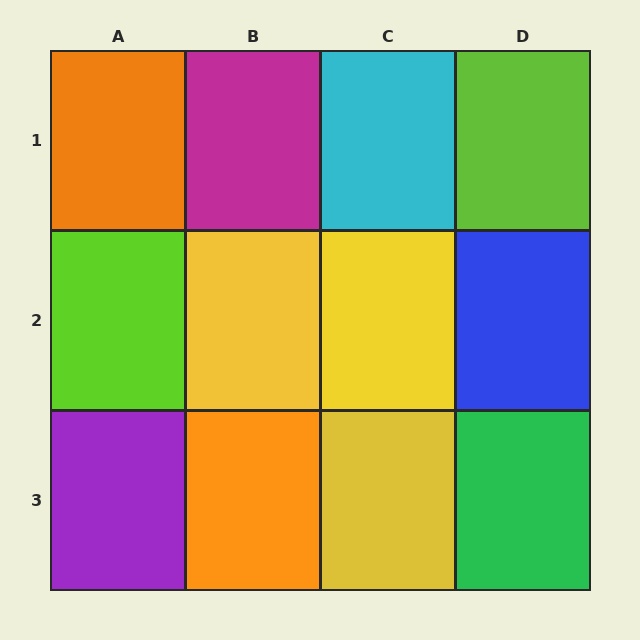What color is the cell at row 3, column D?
Green.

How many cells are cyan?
1 cell is cyan.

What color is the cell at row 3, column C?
Yellow.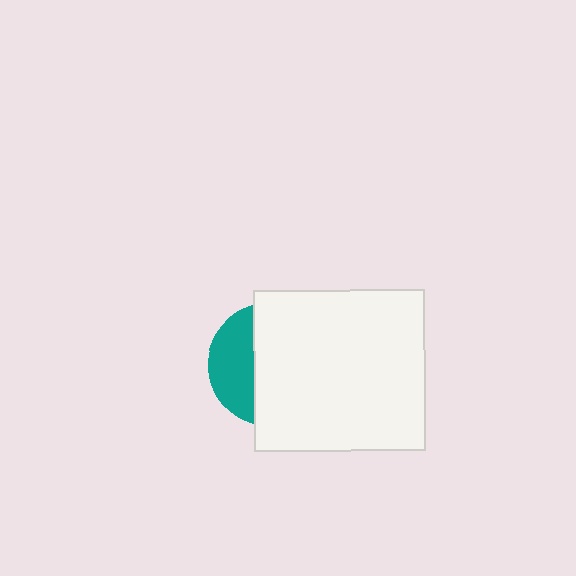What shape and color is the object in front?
The object in front is a white rectangle.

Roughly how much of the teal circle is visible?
A small part of it is visible (roughly 35%).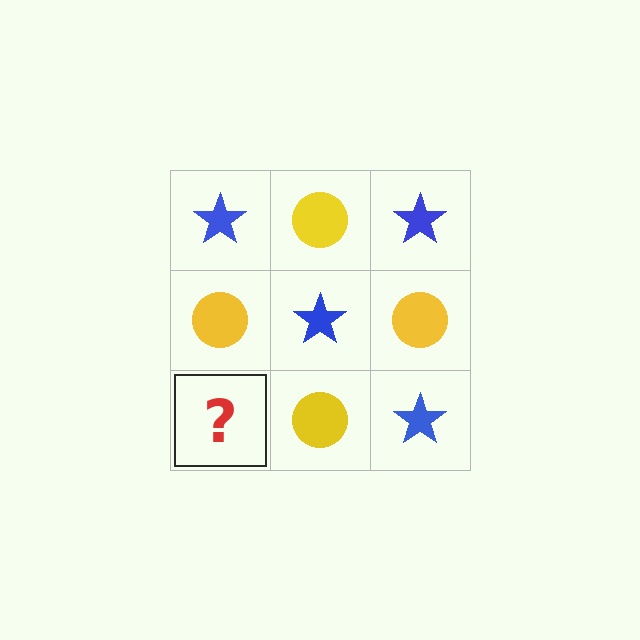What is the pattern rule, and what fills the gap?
The rule is that it alternates blue star and yellow circle in a checkerboard pattern. The gap should be filled with a blue star.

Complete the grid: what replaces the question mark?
The question mark should be replaced with a blue star.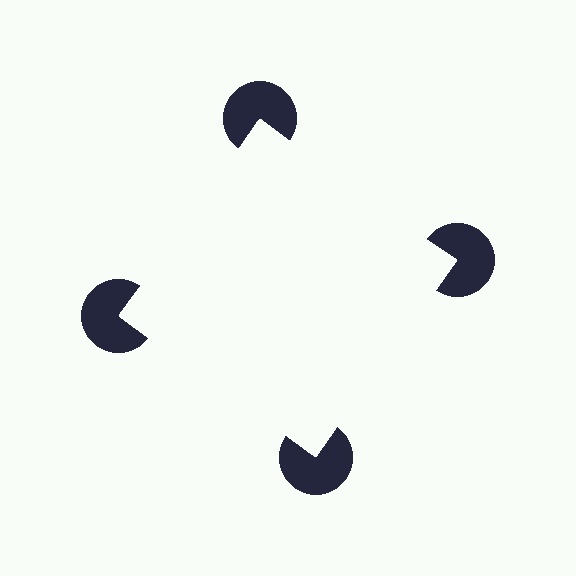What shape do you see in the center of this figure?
An illusory square — its edges are inferred from the aligned wedge cuts in the pac-man discs, not physically drawn.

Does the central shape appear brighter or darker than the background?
It typically appears slightly brighter than the background, even though no actual brightness change is drawn.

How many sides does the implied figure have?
4 sides.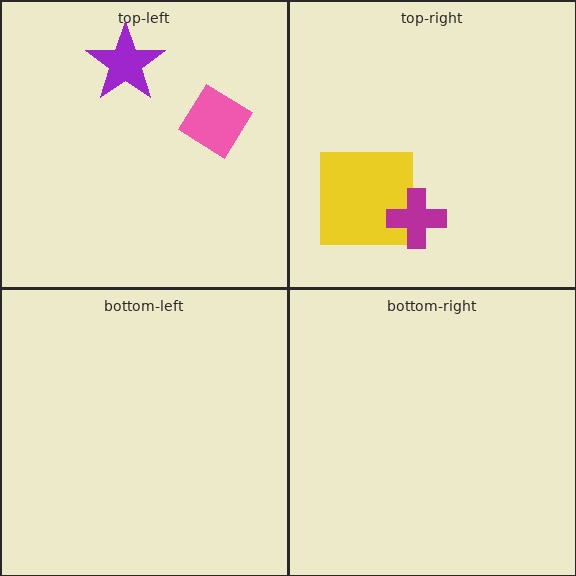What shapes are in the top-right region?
The yellow square, the magenta cross.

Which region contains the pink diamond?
The top-left region.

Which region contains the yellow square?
The top-right region.